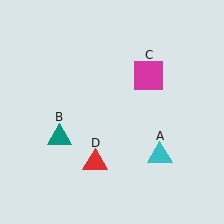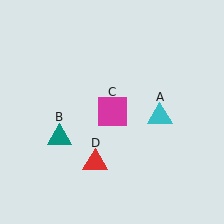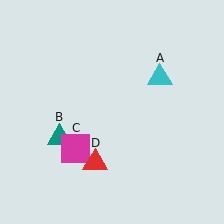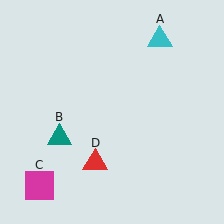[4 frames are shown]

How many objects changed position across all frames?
2 objects changed position: cyan triangle (object A), magenta square (object C).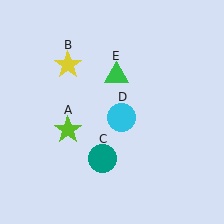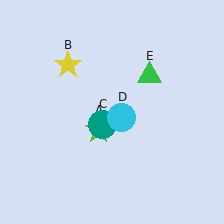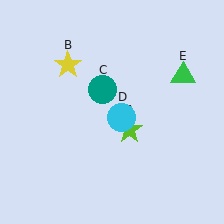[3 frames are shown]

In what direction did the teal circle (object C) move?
The teal circle (object C) moved up.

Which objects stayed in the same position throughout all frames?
Yellow star (object B) and cyan circle (object D) remained stationary.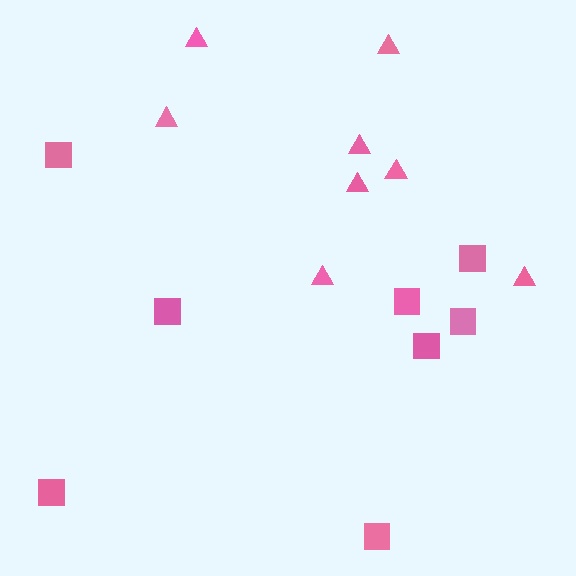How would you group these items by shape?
There are 2 groups: one group of triangles (8) and one group of squares (8).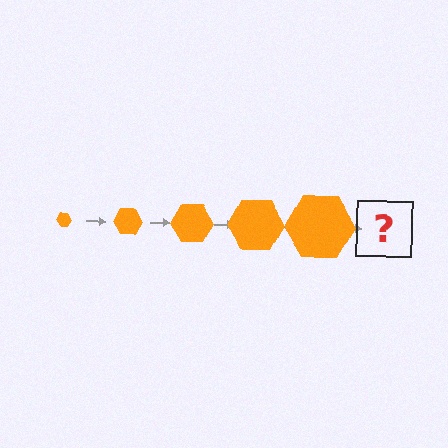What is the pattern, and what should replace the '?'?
The pattern is that the hexagon gets progressively larger each step. The '?' should be an orange hexagon, larger than the previous one.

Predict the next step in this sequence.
The next step is an orange hexagon, larger than the previous one.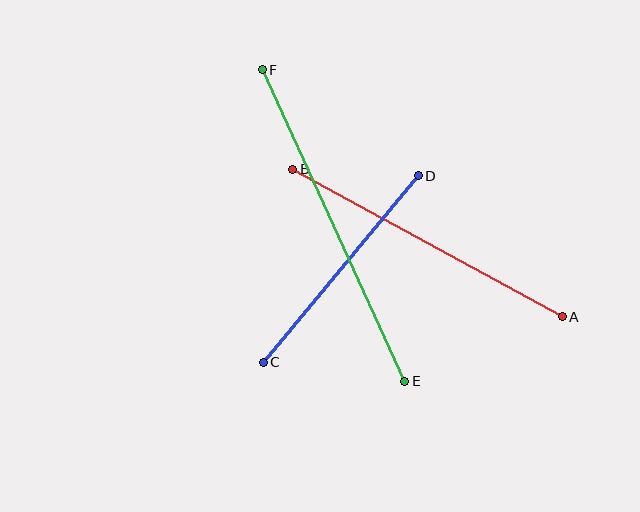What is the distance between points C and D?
The distance is approximately 242 pixels.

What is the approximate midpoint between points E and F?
The midpoint is at approximately (333, 225) pixels.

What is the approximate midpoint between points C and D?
The midpoint is at approximately (341, 269) pixels.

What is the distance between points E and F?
The distance is approximately 343 pixels.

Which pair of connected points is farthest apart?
Points E and F are farthest apart.